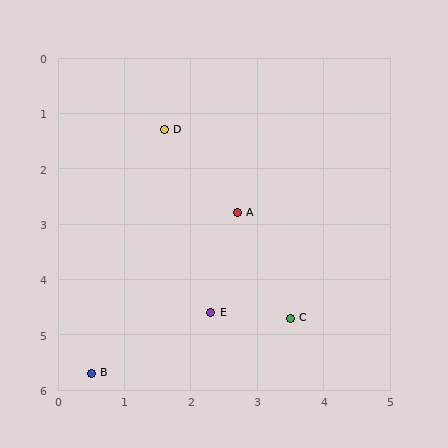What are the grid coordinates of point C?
Point C is at approximately (3.5, 4.7).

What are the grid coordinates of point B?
Point B is at approximately (0.5, 5.7).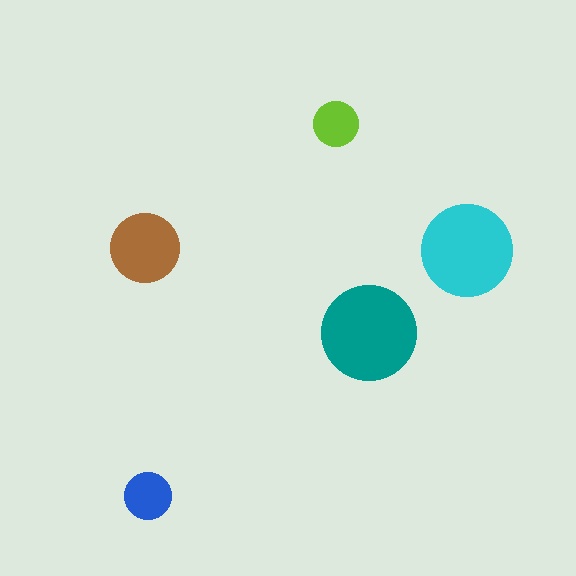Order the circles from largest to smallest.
the teal one, the cyan one, the brown one, the blue one, the lime one.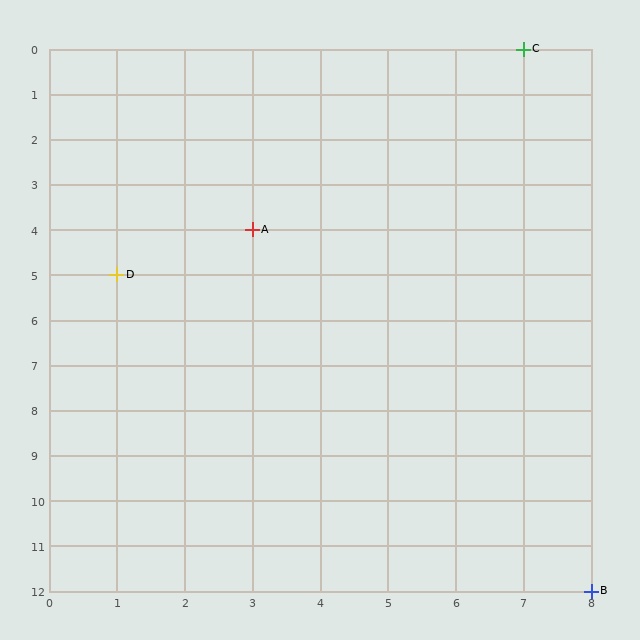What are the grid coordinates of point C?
Point C is at grid coordinates (7, 0).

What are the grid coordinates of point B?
Point B is at grid coordinates (8, 12).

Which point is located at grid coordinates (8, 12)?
Point B is at (8, 12).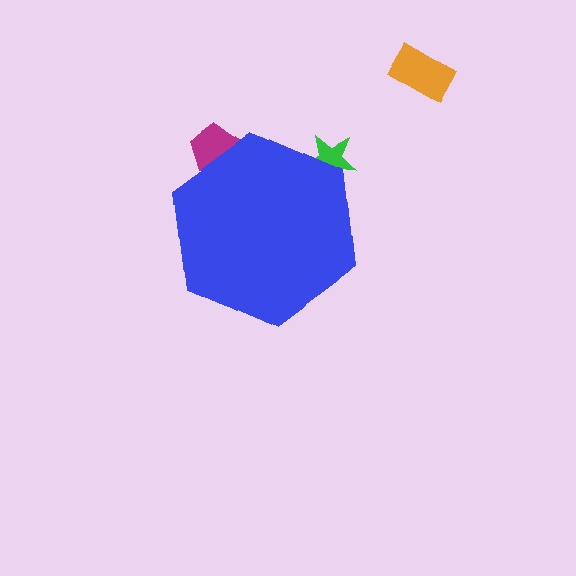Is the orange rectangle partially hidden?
No, the orange rectangle is fully visible.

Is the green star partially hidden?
Yes, the green star is partially hidden behind the blue hexagon.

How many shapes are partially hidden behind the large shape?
2 shapes are partially hidden.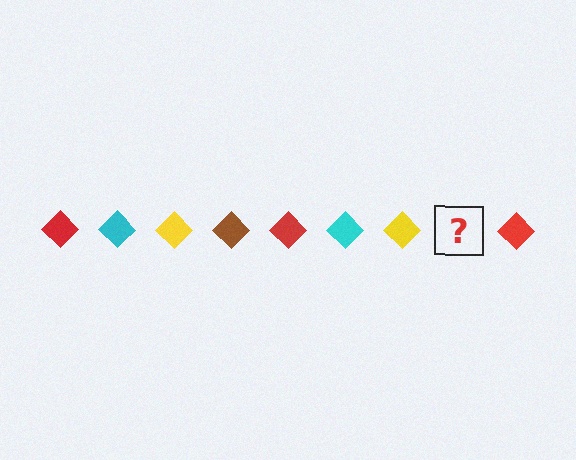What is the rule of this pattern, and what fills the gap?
The rule is that the pattern cycles through red, cyan, yellow, brown diamonds. The gap should be filled with a brown diamond.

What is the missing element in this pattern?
The missing element is a brown diamond.